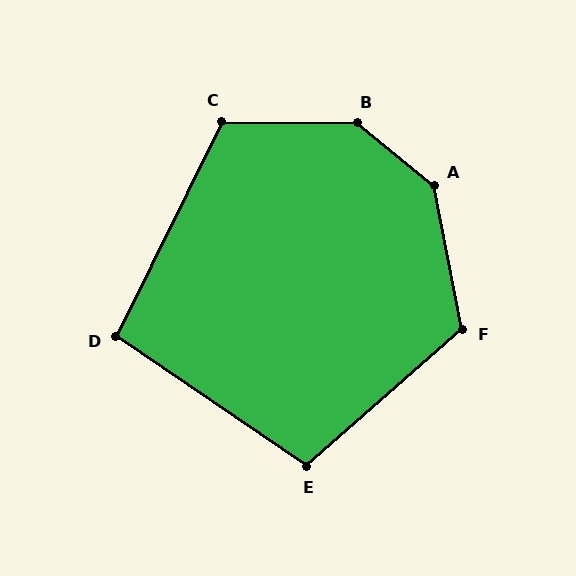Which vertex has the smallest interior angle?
D, at approximately 98 degrees.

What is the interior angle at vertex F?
Approximately 120 degrees (obtuse).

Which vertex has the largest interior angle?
B, at approximately 141 degrees.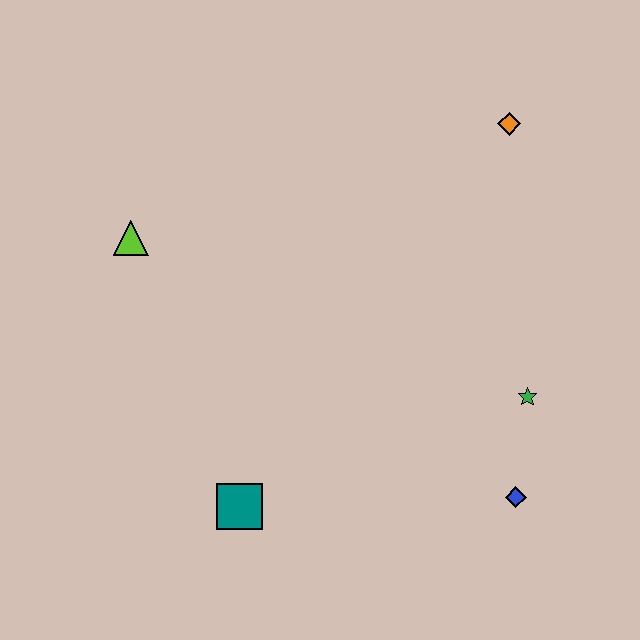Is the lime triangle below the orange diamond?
Yes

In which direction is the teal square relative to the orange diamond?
The teal square is below the orange diamond.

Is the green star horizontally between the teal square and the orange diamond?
No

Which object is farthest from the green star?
The lime triangle is farthest from the green star.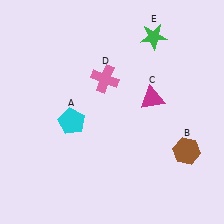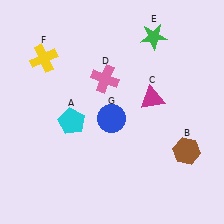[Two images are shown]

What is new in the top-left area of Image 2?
A yellow cross (F) was added in the top-left area of Image 2.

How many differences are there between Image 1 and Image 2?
There are 2 differences between the two images.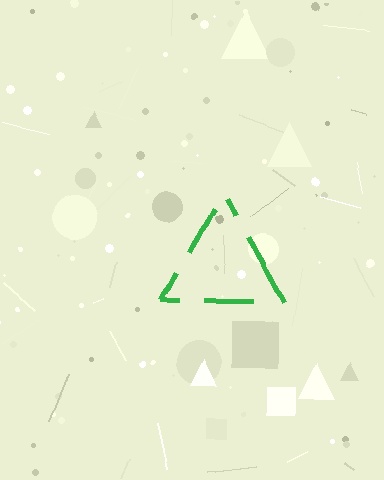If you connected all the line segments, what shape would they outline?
They would outline a triangle.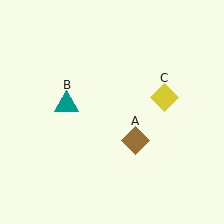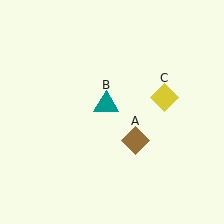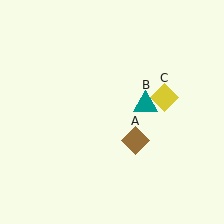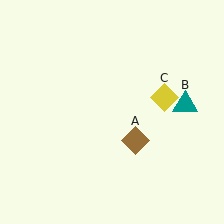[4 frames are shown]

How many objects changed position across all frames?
1 object changed position: teal triangle (object B).